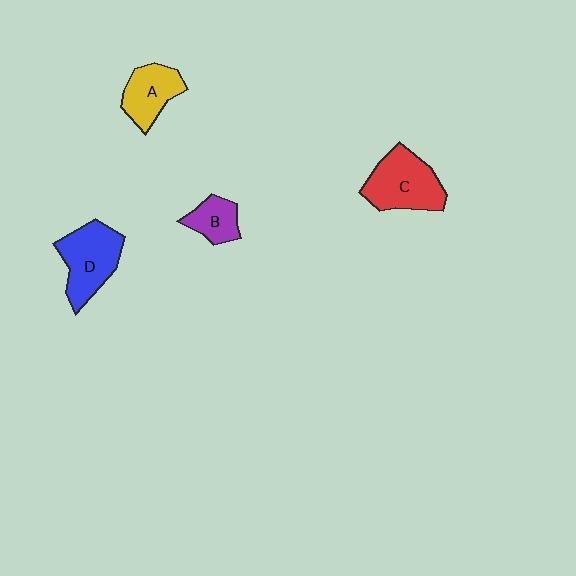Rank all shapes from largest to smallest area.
From largest to smallest: C (red), D (blue), A (yellow), B (purple).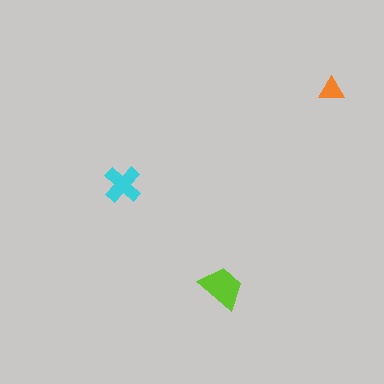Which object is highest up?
The orange triangle is topmost.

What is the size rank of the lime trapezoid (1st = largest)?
1st.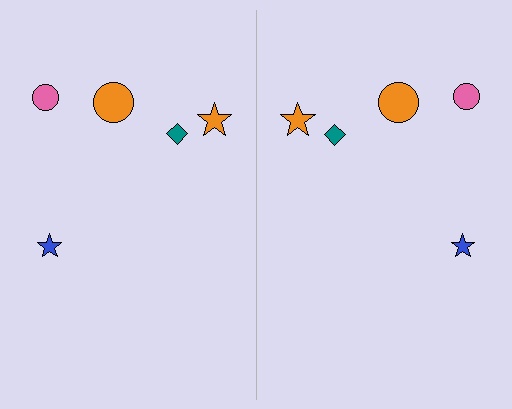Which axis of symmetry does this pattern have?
The pattern has a vertical axis of symmetry running through the center of the image.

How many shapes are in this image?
There are 10 shapes in this image.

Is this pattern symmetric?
Yes, this pattern has bilateral (reflection) symmetry.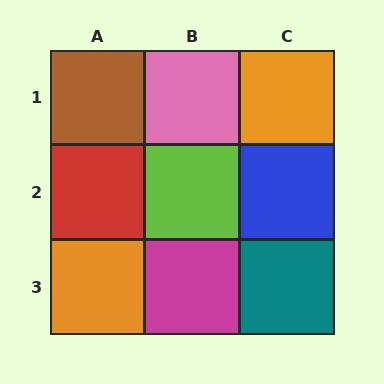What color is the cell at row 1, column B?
Pink.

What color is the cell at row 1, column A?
Brown.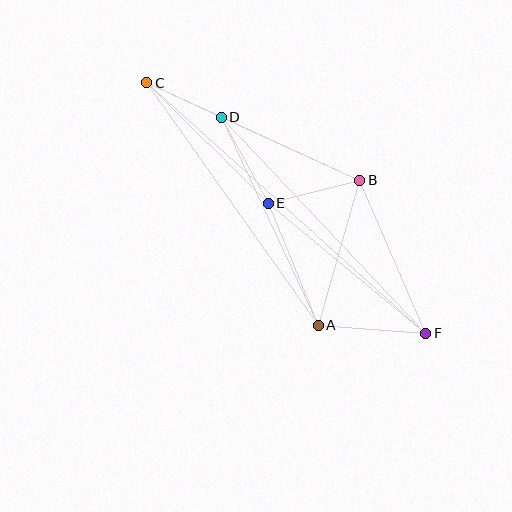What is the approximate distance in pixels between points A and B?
The distance between A and B is approximately 151 pixels.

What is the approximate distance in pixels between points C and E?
The distance between C and E is approximately 171 pixels.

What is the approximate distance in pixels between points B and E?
The distance between B and E is approximately 95 pixels.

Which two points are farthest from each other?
Points C and F are farthest from each other.